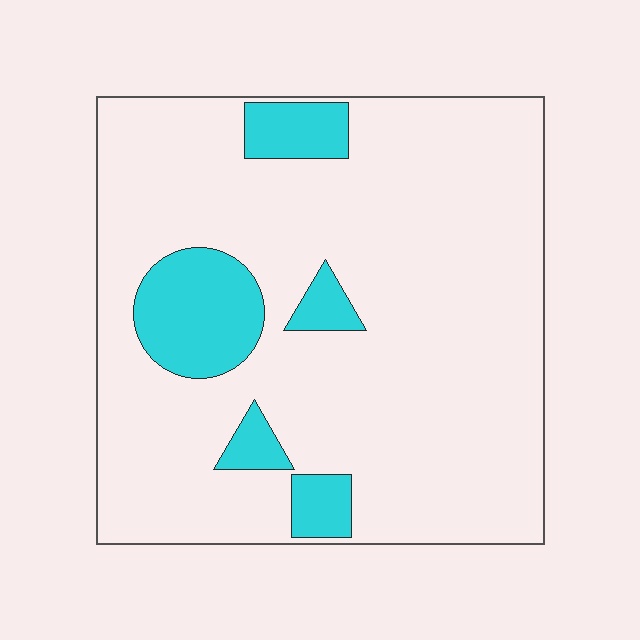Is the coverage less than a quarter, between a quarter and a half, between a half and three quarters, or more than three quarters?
Less than a quarter.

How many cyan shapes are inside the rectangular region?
5.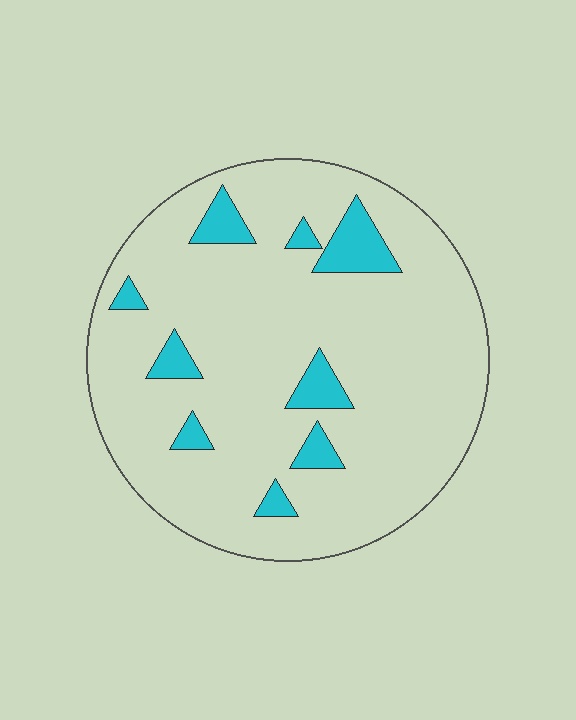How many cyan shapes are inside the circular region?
9.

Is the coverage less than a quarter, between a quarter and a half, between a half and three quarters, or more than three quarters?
Less than a quarter.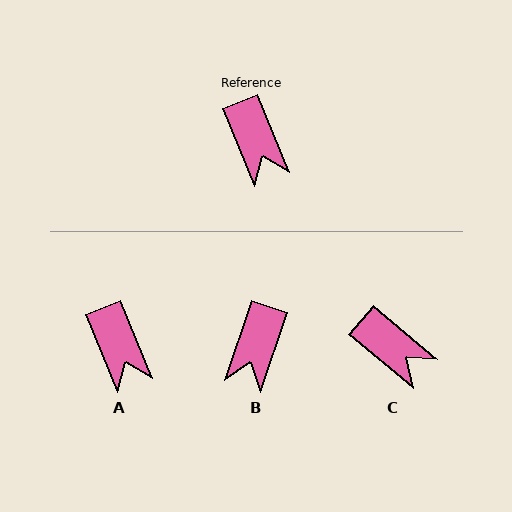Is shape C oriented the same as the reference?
No, it is off by about 28 degrees.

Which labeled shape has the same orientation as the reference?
A.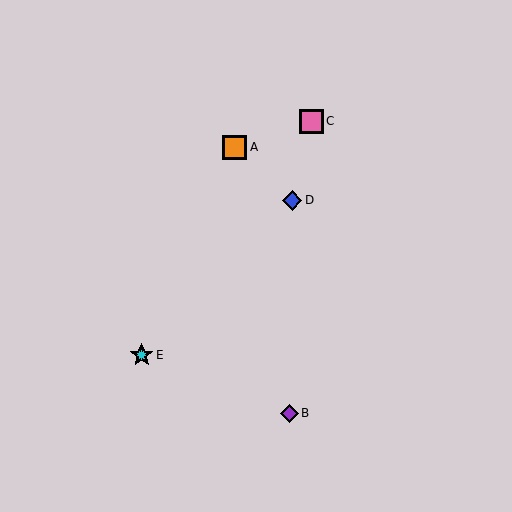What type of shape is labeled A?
Shape A is an orange square.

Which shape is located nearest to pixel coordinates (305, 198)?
The blue diamond (labeled D) at (292, 200) is nearest to that location.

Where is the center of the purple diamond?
The center of the purple diamond is at (289, 413).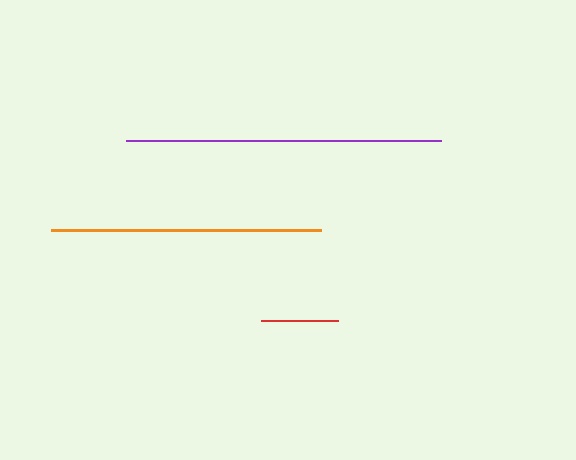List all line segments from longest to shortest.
From longest to shortest: purple, orange, red.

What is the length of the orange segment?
The orange segment is approximately 269 pixels long.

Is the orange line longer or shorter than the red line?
The orange line is longer than the red line.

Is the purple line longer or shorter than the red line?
The purple line is longer than the red line.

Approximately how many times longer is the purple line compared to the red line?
The purple line is approximately 4.1 times the length of the red line.